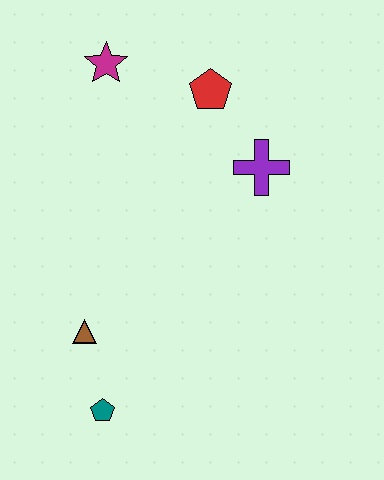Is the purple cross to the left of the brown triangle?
No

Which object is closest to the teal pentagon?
The brown triangle is closest to the teal pentagon.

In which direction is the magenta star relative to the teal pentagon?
The magenta star is above the teal pentagon.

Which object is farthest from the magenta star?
The teal pentagon is farthest from the magenta star.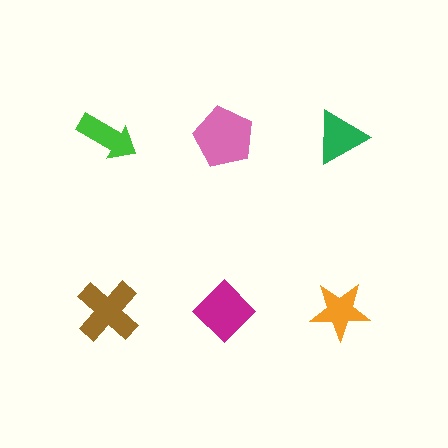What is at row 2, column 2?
A magenta diamond.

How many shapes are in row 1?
3 shapes.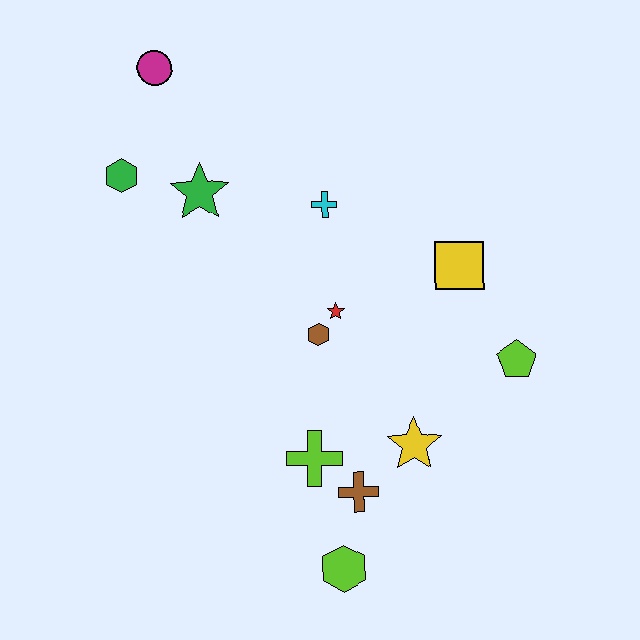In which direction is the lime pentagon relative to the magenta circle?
The lime pentagon is to the right of the magenta circle.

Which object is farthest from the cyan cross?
The lime hexagon is farthest from the cyan cross.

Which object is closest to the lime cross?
The brown cross is closest to the lime cross.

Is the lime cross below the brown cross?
No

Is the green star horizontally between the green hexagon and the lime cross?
Yes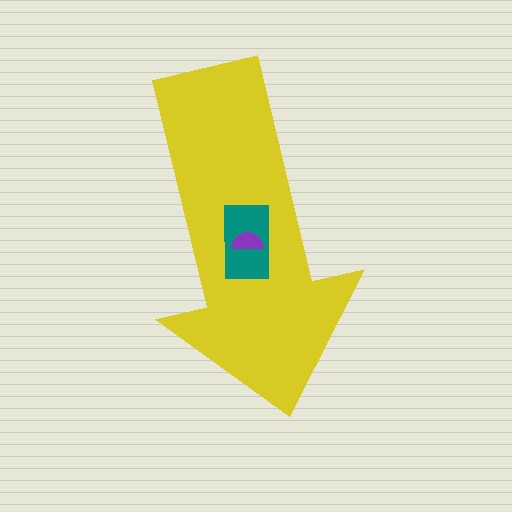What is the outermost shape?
The yellow arrow.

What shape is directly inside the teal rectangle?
The purple semicircle.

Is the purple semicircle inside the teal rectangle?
Yes.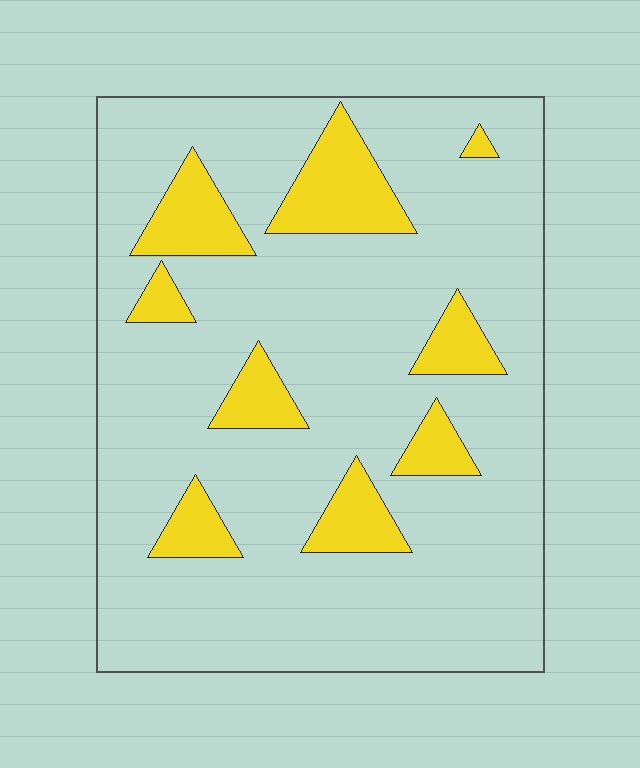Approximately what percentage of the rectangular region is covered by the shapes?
Approximately 15%.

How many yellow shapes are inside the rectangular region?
9.